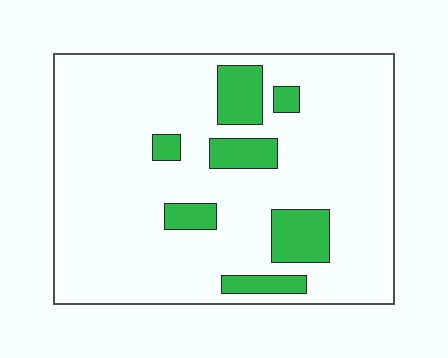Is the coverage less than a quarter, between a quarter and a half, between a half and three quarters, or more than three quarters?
Less than a quarter.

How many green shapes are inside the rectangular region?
7.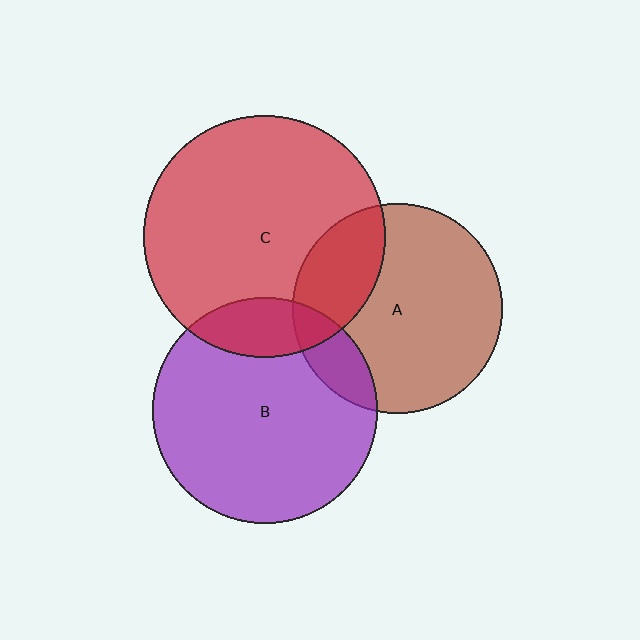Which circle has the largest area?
Circle C (red).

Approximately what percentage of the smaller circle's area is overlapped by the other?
Approximately 15%.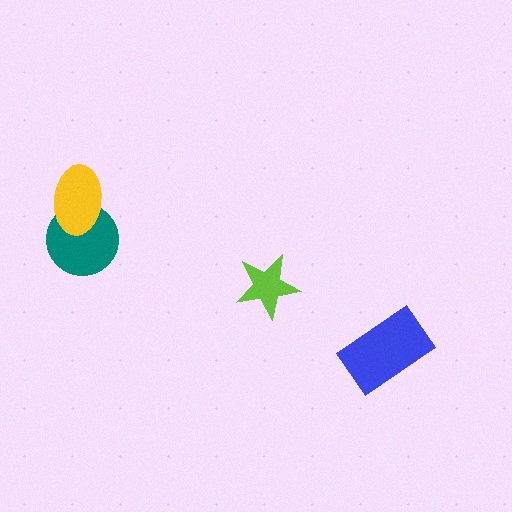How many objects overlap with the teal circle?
1 object overlaps with the teal circle.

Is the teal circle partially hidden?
Yes, it is partially covered by another shape.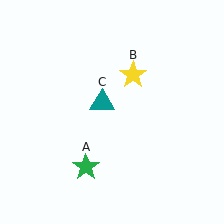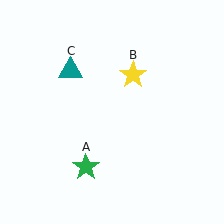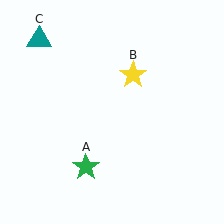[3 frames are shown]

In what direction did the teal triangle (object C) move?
The teal triangle (object C) moved up and to the left.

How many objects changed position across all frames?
1 object changed position: teal triangle (object C).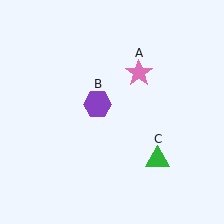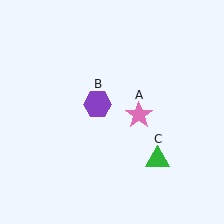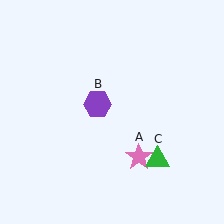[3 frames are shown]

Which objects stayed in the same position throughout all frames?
Purple hexagon (object B) and green triangle (object C) remained stationary.